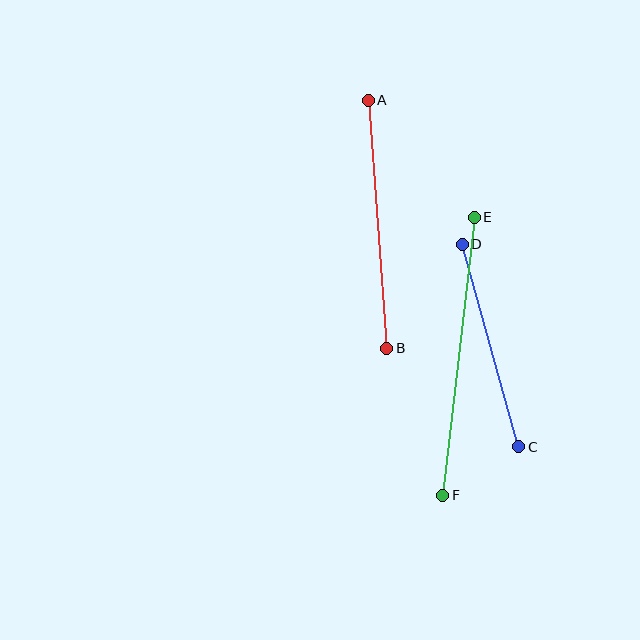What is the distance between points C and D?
The distance is approximately 210 pixels.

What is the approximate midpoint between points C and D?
The midpoint is at approximately (491, 346) pixels.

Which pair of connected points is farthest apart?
Points E and F are farthest apart.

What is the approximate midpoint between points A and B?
The midpoint is at approximately (378, 224) pixels.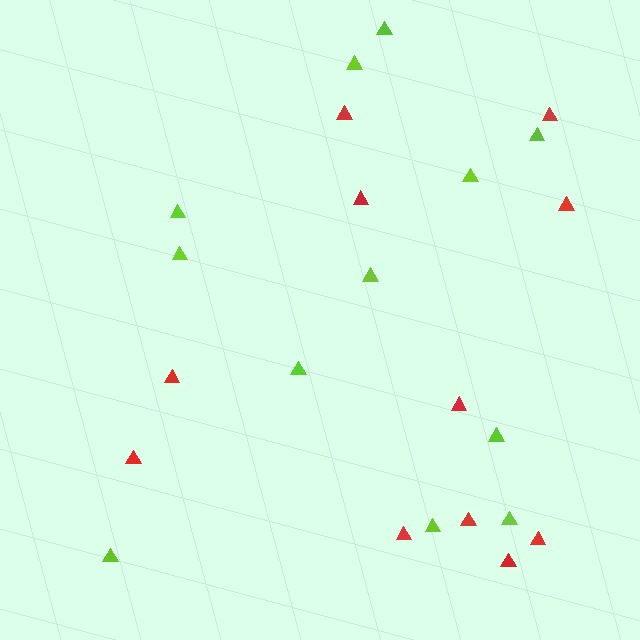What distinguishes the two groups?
There are 2 groups: one group of red triangles (11) and one group of lime triangles (12).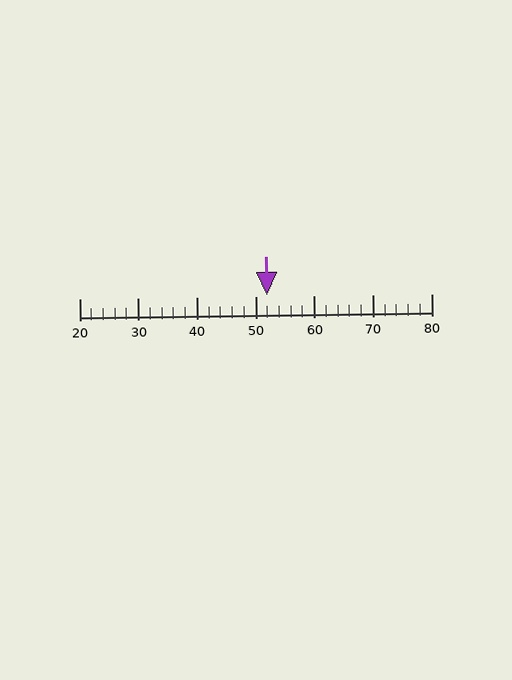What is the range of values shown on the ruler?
The ruler shows values from 20 to 80.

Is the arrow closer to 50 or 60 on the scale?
The arrow is closer to 50.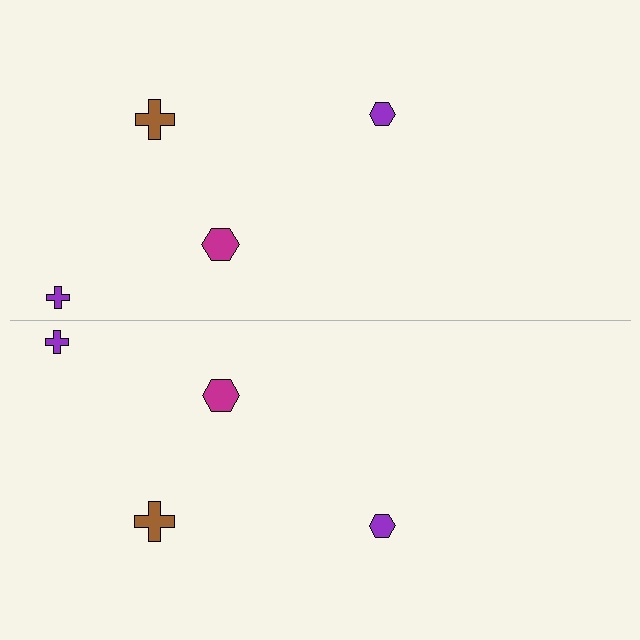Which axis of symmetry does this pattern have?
The pattern has a horizontal axis of symmetry running through the center of the image.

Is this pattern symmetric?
Yes, this pattern has bilateral (reflection) symmetry.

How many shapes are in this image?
There are 8 shapes in this image.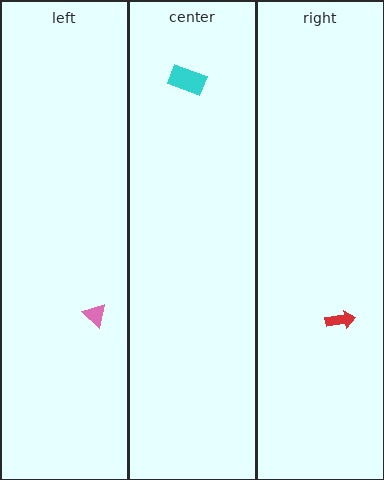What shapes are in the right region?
The red arrow.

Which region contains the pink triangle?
The left region.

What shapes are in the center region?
The cyan rectangle.